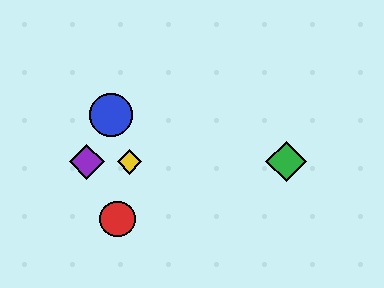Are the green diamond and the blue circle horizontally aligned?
No, the green diamond is at y≈162 and the blue circle is at y≈115.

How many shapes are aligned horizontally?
3 shapes (the green diamond, the yellow diamond, the purple diamond) are aligned horizontally.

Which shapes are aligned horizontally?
The green diamond, the yellow diamond, the purple diamond are aligned horizontally.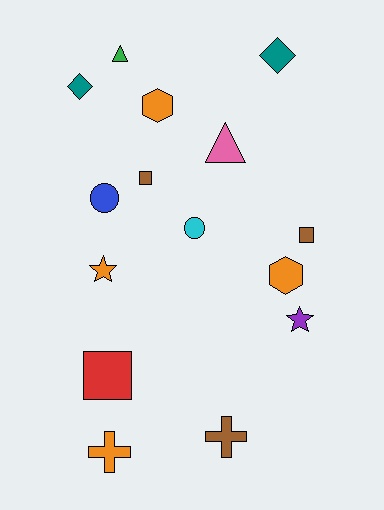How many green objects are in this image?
There is 1 green object.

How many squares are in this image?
There are 3 squares.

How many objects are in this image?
There are 15 objects.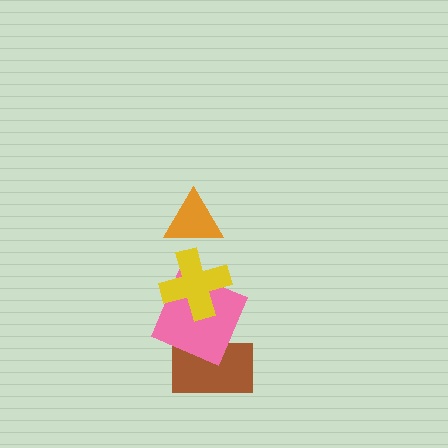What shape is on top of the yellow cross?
The orange triangle is on top of the yellow cross.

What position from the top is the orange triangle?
The orange triangle is 1st from the top.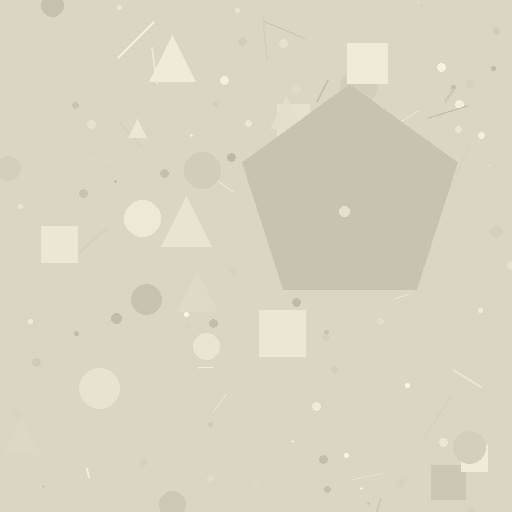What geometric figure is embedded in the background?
A pentagon is embedded in the background.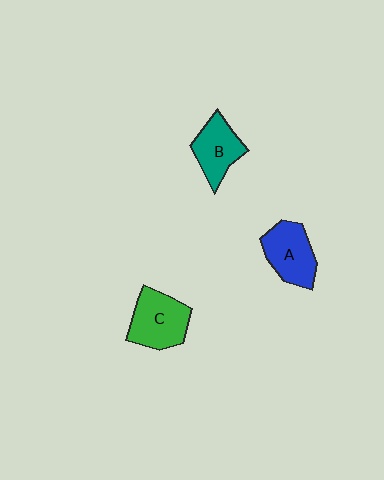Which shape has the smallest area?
Shape B (teal).